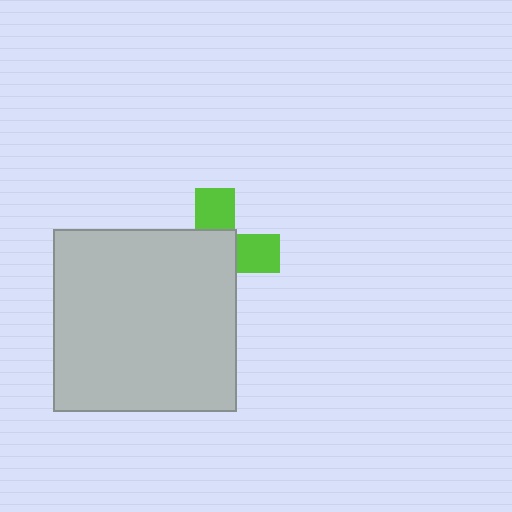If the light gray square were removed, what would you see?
You would see the complete lime cross.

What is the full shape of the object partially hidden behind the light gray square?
The partially hidden object is a lime cross.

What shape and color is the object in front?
The object in front is a light gray square.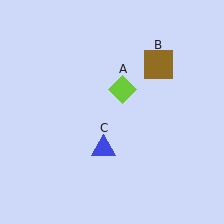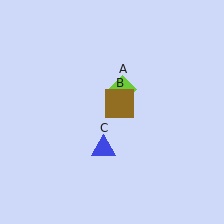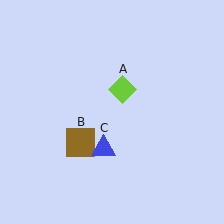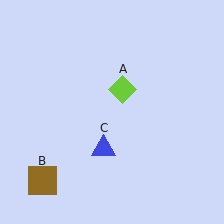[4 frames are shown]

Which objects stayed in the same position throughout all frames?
Lime diamond (object A) and blue triangle (object C) remained stationary.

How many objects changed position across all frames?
1 object changed position: brown square (object B).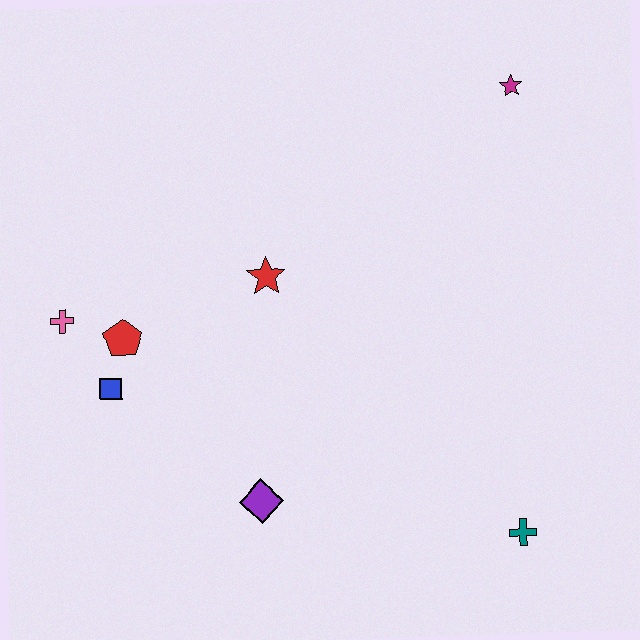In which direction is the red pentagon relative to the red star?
The red pentagon is to the left of the red star.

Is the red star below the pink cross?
No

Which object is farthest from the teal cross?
The pink cross is farthest from the teal cross.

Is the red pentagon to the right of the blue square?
Yes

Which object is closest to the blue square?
The red pentagon is closest to the blue square.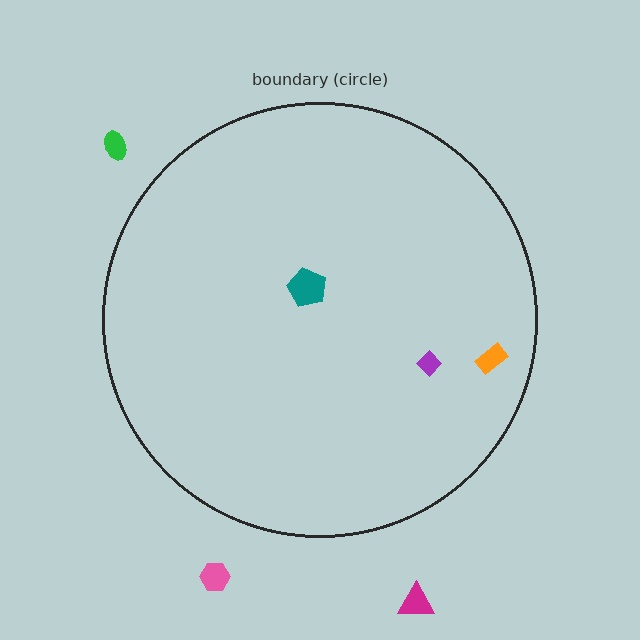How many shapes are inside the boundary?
3 inside, 3 outside.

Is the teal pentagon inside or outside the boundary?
Inside.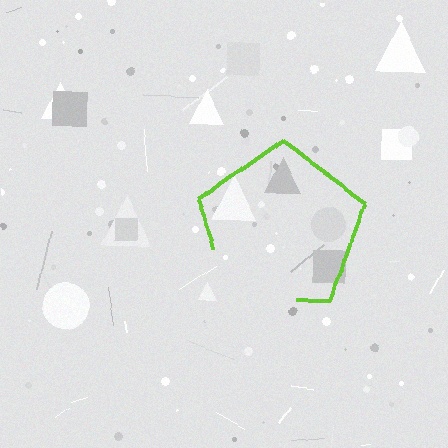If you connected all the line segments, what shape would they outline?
They would outline a pentagon.